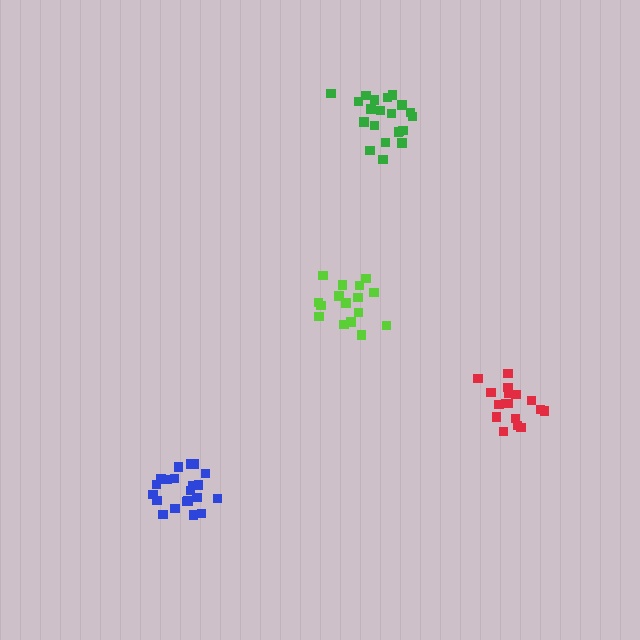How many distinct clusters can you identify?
There are 4 distinct clusters.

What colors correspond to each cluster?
The clusters are colored: blue, lime, green, red.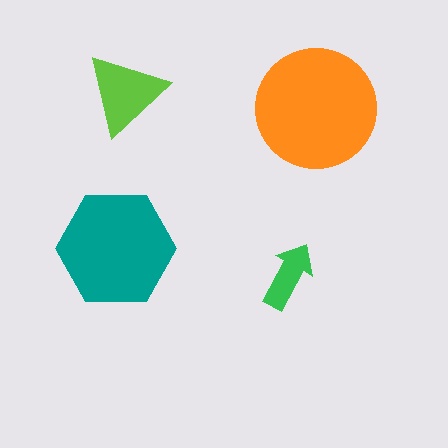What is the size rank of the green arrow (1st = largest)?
4th.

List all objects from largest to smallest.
The orange circle, the teal hexagon, the lime triangle, the green arrow.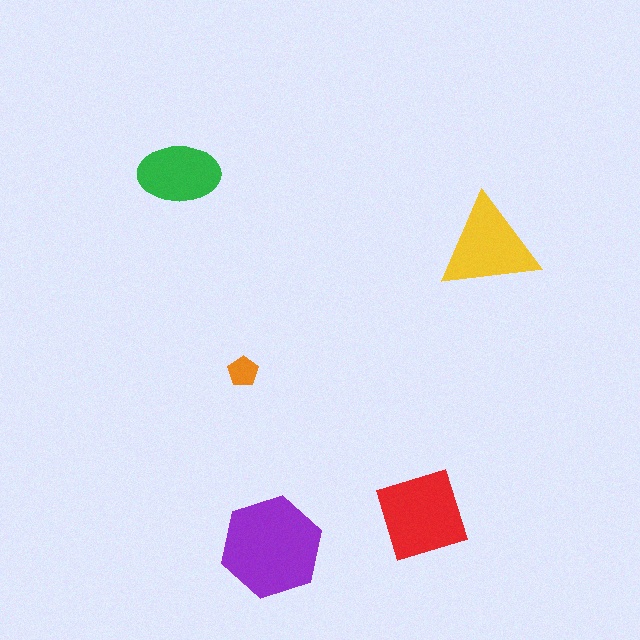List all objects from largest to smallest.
The purple hexagon, the red diamond, the yellow triangle, the green ellipse, the orange pentagon.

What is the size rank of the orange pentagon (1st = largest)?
5th.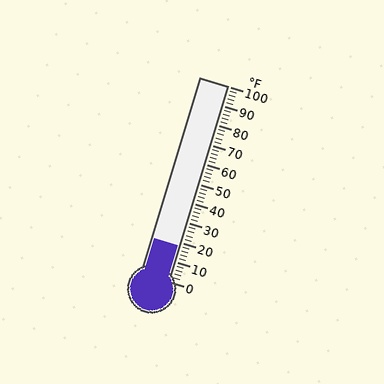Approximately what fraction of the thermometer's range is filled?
The thermometer is filled to approximately 20% of its range.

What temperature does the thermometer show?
The thermometer shows approximately 18°F.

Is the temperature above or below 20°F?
The temperature is below 20°F.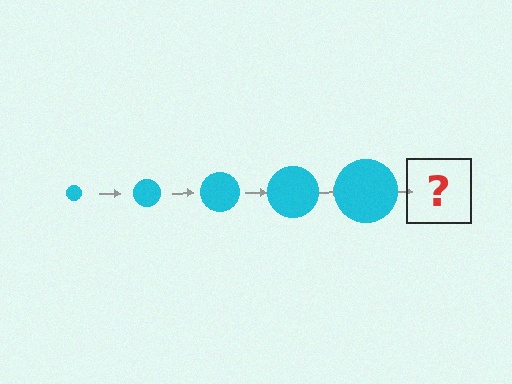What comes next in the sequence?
The next element should be a cyan circle, larger than the previous one.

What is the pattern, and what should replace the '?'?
The pattern is that the circle gets progressively larger each step. The '?' should be a cyan circle, larger than the previous one.